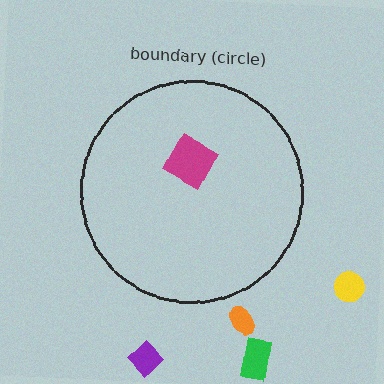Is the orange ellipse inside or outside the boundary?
Outside.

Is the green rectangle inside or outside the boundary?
Outside.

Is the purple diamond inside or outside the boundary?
Outside.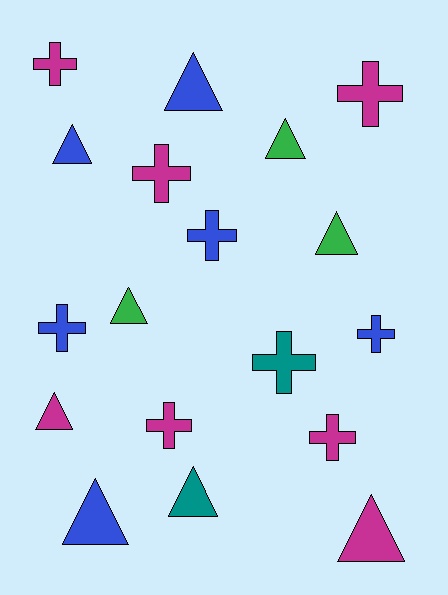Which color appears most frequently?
Magenta, with 7 objects.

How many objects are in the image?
There are 18 objects.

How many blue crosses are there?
There are 3 blue crosses.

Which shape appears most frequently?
Triangle, with 9 objects.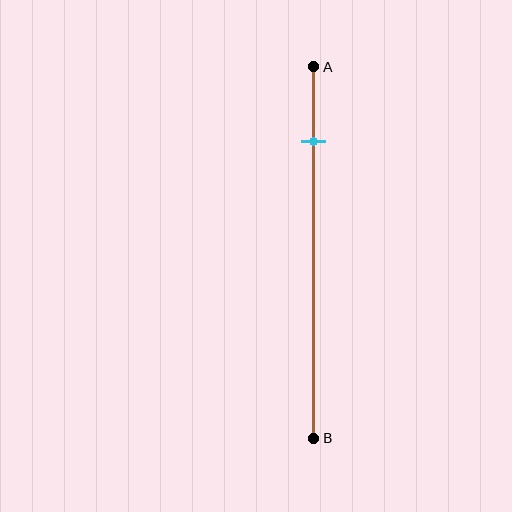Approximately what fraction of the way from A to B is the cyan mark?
The cyan mark is approximately 20% of the way from A to B.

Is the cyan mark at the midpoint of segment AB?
No, the mark is at about 20% from A, not at the 50% midpoint.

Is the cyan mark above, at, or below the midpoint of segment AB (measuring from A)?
The cyan mark is above the midpoint of segment AB.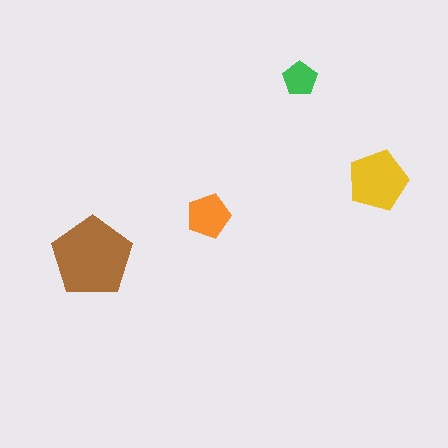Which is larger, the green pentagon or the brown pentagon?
The brown one.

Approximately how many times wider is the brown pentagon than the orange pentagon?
About 2 times wider.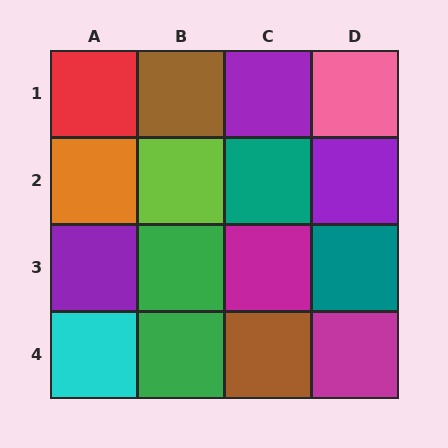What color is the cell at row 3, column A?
Purple.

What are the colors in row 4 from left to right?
Cyan, green, brown, magenta.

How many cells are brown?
2 cells are brown.